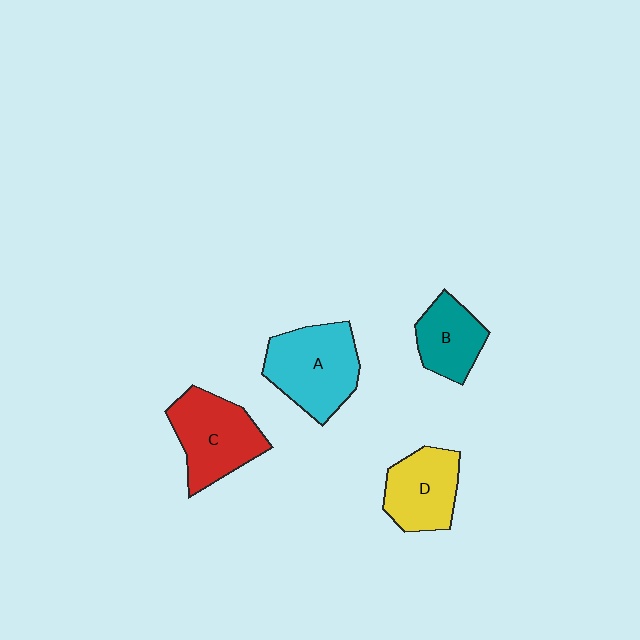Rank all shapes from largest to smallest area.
From largest to smallest: A (cyan), C (red), D (yellow), B (teal).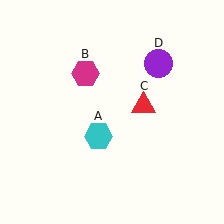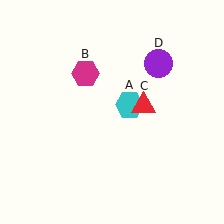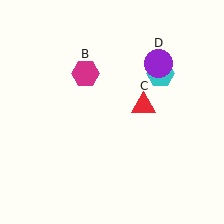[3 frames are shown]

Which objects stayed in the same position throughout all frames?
Magenta hexagon (object B) and red triangle (object C) and purple circle (object D) remained stationary.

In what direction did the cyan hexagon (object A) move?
The cyan hexagon (object A) moved up and to the right.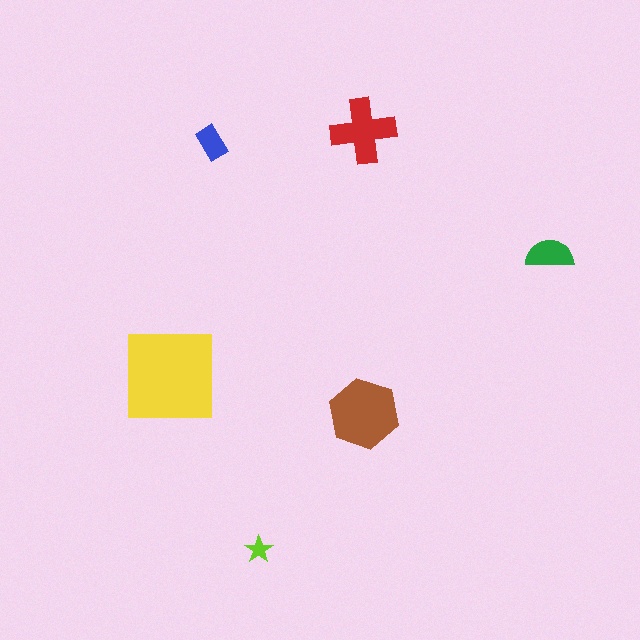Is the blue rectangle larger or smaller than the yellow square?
Smaller.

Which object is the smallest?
The lime star.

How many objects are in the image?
There are 6 objects in the image.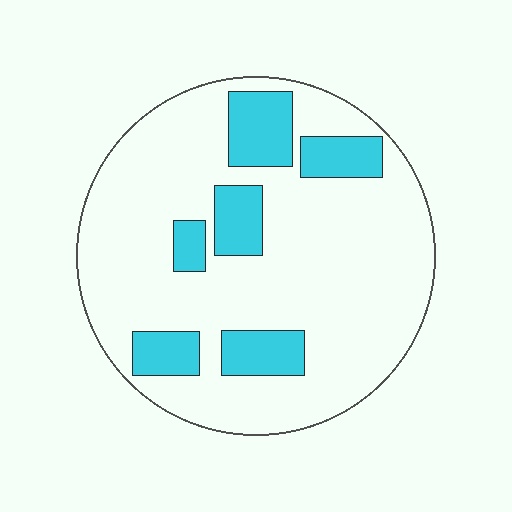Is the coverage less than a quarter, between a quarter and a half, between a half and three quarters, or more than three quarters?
Less than a quarter.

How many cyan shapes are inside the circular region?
6.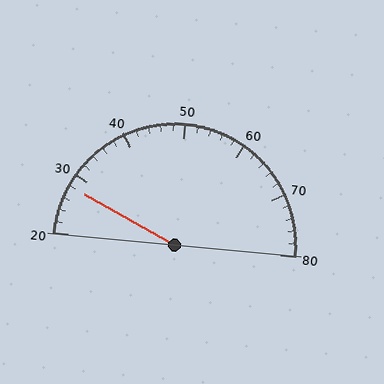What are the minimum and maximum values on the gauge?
The gauge ranges from 20 to 80.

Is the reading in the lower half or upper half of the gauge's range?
The reading is in the lower half of the range (20 to 80).